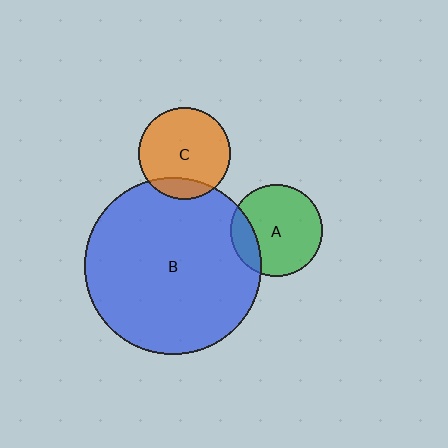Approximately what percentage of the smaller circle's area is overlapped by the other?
Approximately 15%.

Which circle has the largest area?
Circle B (blue).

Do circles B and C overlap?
Yes.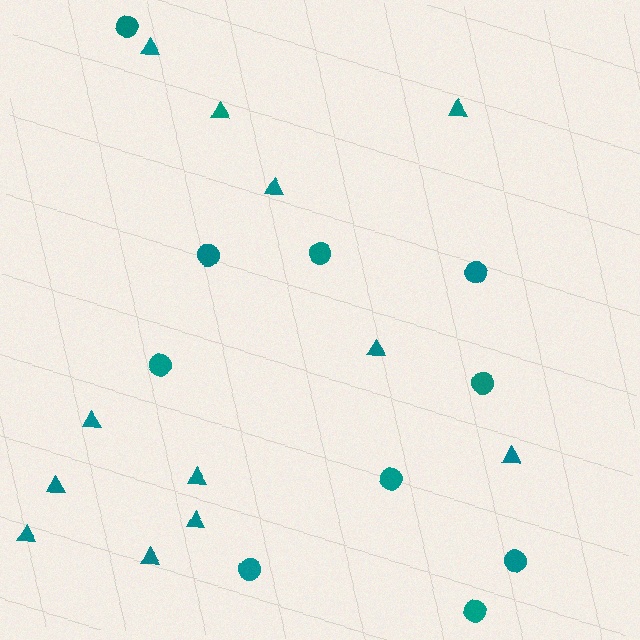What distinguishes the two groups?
There are 2 groups: one group of circles (10) and one group of triangles (12).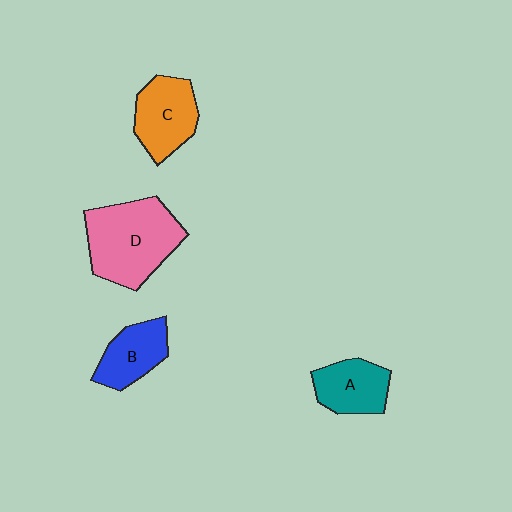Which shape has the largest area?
Shape D (pink).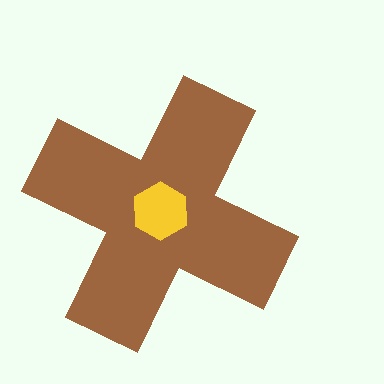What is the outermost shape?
The brown cross.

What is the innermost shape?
The yellow hexagon.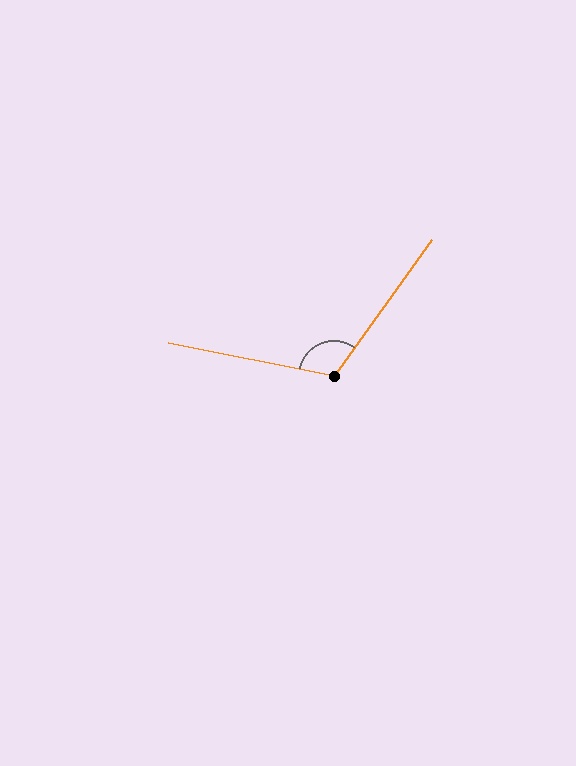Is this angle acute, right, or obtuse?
It is obtuse.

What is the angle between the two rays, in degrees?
Approximately 115 degrees.